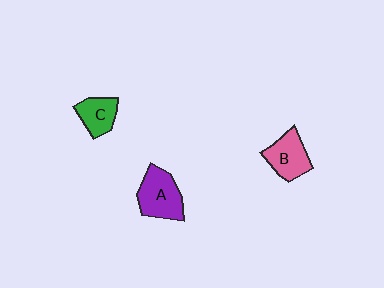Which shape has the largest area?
Shape A (purple).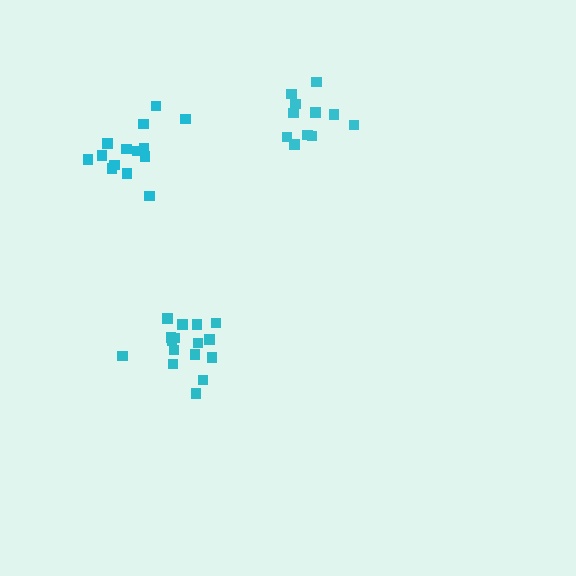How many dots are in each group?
Group 1: 16 dots, Group 2: 11 dots, Group 3: 14 dots (41 total).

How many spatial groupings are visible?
There are 3 spatial groupings.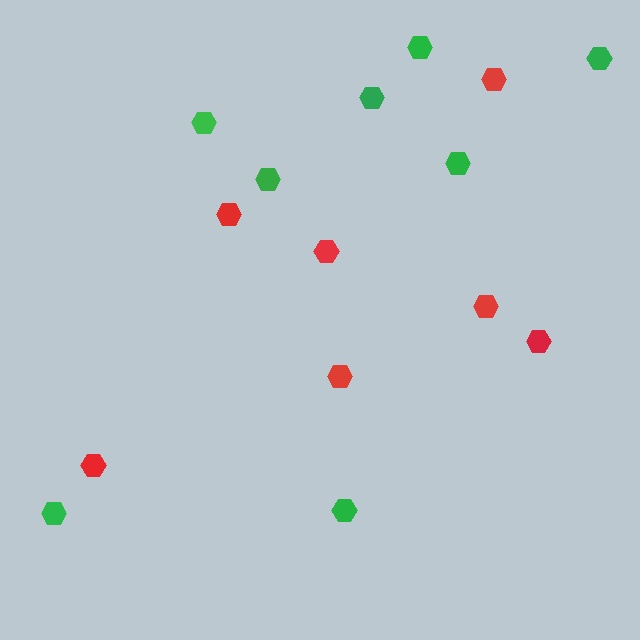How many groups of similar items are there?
There are 2 groups: one group of green hexagons (8) and one group of red hexagons (7).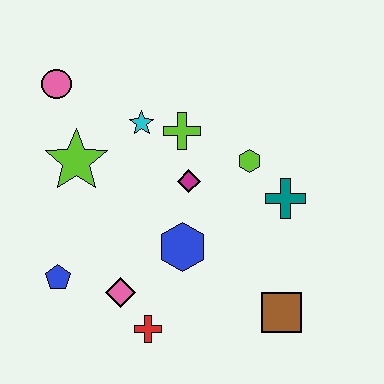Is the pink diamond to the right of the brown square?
No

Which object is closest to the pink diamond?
The red cross is closest to the pink diamond.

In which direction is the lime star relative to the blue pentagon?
The lime star is above the blue pentagon.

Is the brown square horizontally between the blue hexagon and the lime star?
No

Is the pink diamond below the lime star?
Yes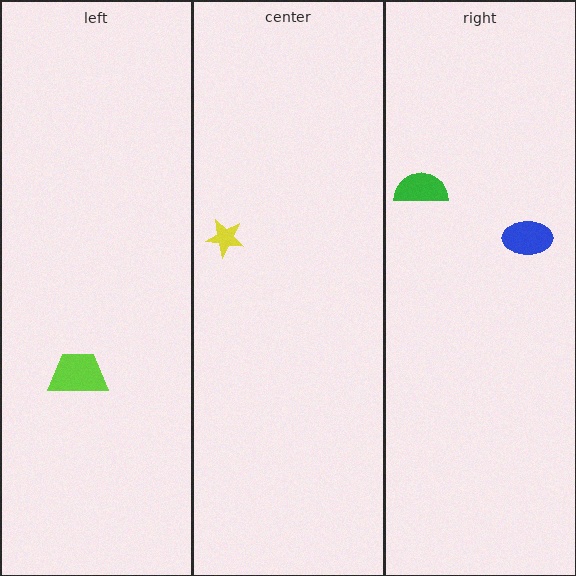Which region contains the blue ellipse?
The right region.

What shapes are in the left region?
The lime trapezoid.